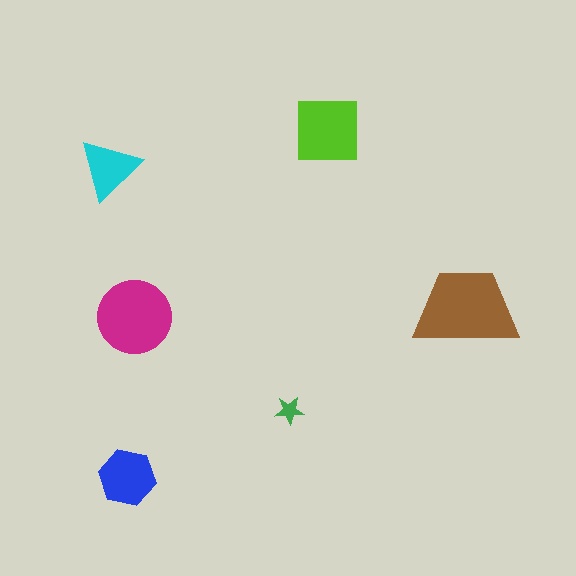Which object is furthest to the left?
The cyan triangle is leftmost.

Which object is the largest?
The brown trapezoid.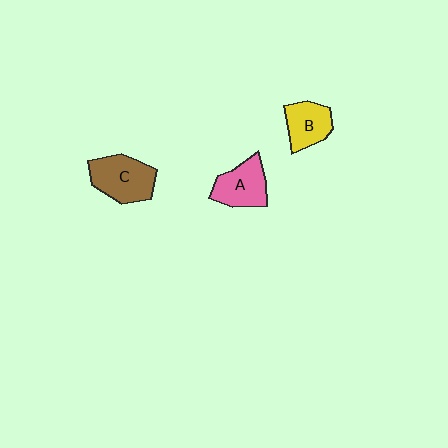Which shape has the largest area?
Shape C (brown).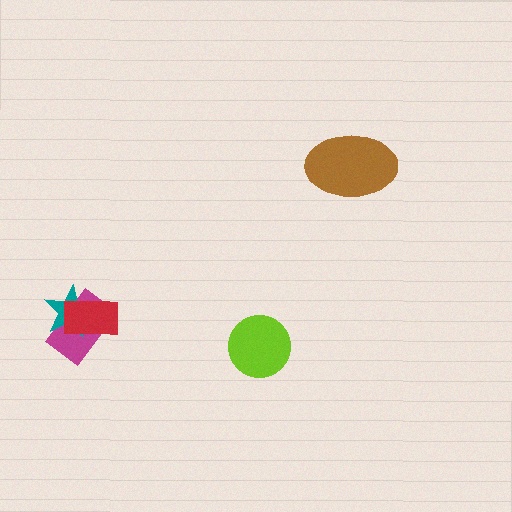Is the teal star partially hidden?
Yes, it is partially covered by another shape.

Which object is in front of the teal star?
The red rectangle is in front of the teal star.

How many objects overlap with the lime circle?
0 objects overlap with the lime circle.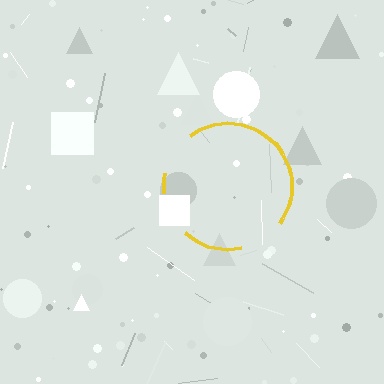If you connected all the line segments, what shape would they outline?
They would outline a circle.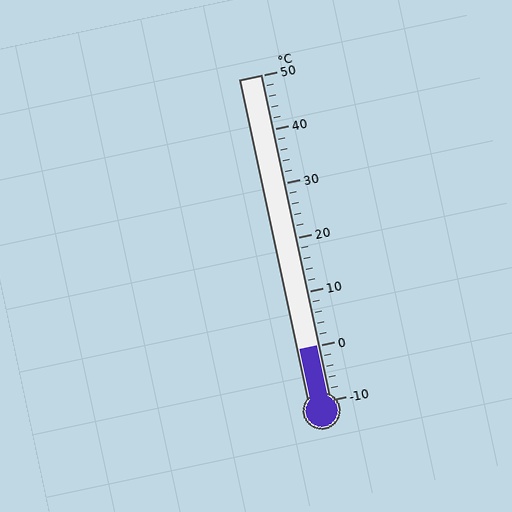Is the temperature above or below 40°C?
The temperature is below 40°C.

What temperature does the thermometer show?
The thermometer shows approximately 0°C.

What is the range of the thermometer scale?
The thermometer scale ranges from -10°C to 50°C.